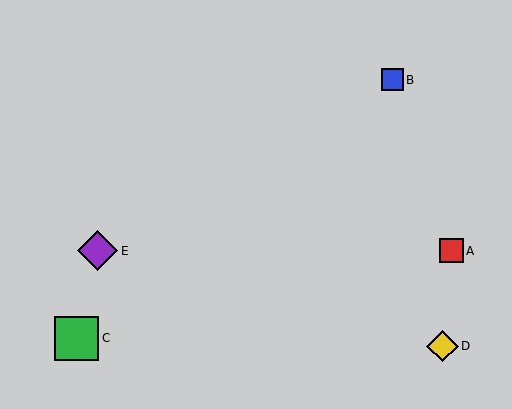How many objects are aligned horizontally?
2 objects (A, E) are aligned horizontally.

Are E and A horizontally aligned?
Yes, both are at y≈251.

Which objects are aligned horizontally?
Objects A, E are aligned horizontally.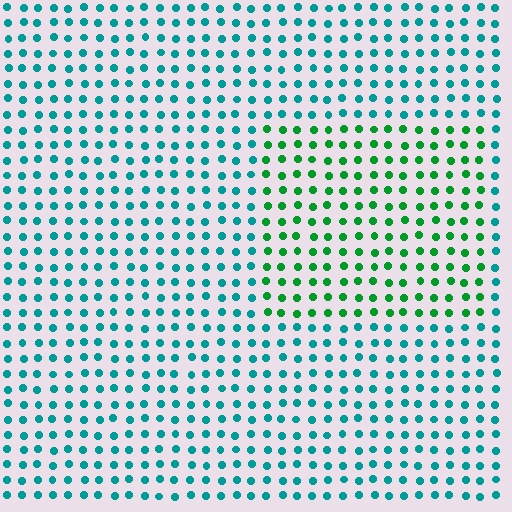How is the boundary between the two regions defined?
The boundary is defined purely by a slight shift in hue (about 43 degrees). Spacing, size, and orientation are identical on both sides.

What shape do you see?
I see a rectangle.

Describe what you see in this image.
The image is filled with small teal elements in a uniform arrangement. A rectangle-shaped region is visible where the elements are tinted to a slightly different hue, forming a subtle color boundary.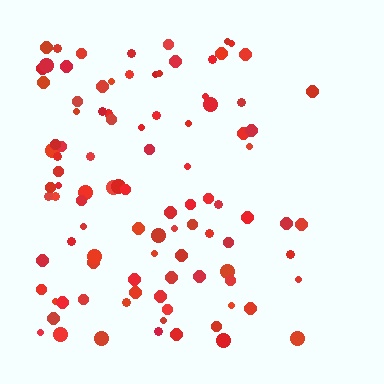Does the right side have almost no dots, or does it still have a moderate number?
Still a moderate number, just noticeably fewer than the left.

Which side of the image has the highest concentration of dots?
The left.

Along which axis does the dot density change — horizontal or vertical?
Horizontal.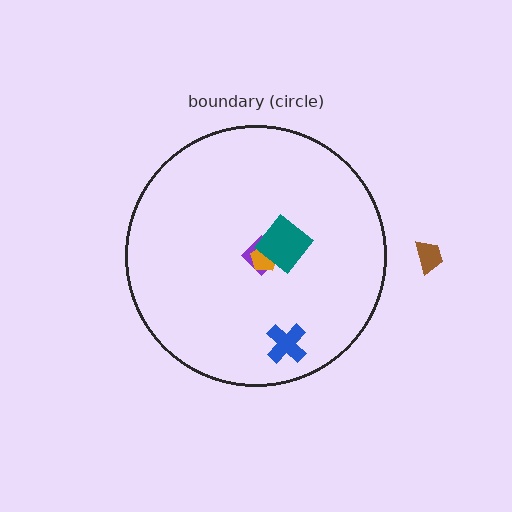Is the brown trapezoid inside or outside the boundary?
Outside.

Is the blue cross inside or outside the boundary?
Inside.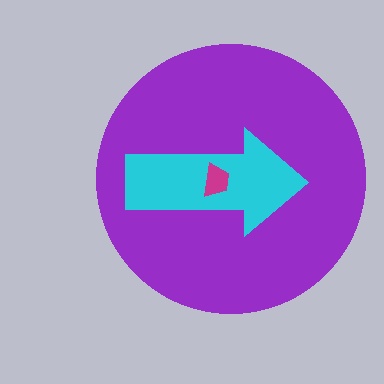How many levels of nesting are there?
3.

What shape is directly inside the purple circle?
The cyan arrow.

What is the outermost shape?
The purple circle.